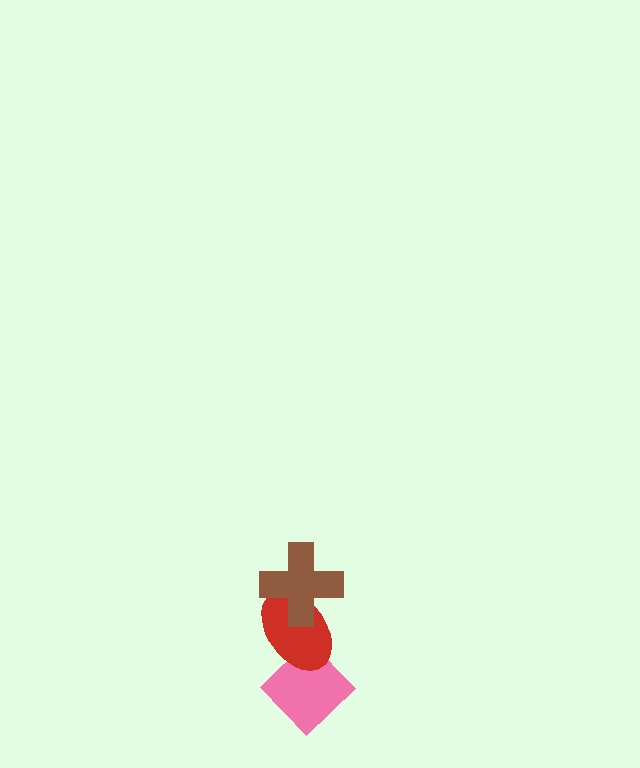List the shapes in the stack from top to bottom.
From top to bottom: the brown cross, the red ellipse, the pink diamond.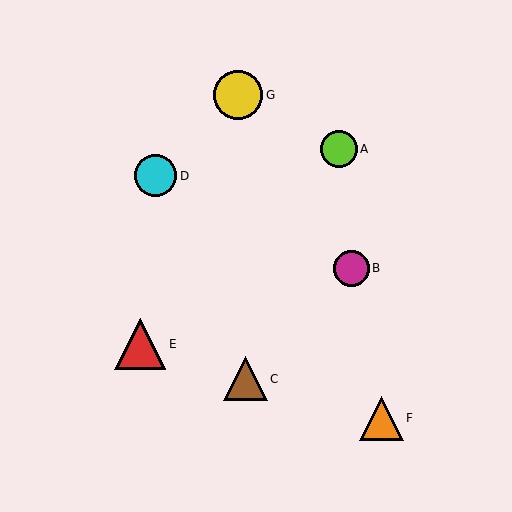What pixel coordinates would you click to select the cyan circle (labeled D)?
Click at (156, 176) to select the cyan circle D.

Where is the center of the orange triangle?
The center of the orange triangle is at (381, 418).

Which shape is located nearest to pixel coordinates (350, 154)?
The lime circle (labeled A) at (339, 149) is nearest to that location.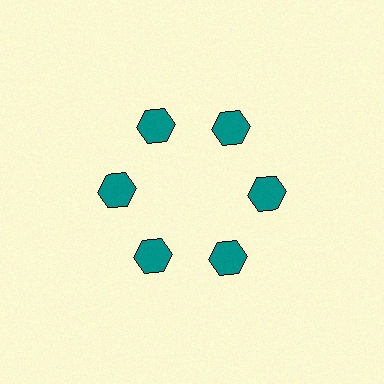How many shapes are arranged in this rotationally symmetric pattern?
There are 6 shapes, arranged in 6 groups of 1.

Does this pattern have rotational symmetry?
Yes, this pattern has 6-fold rotational symmetry. It looks the same after rotating 60 degrees around the center.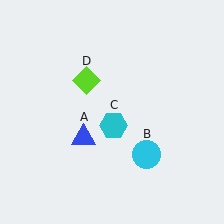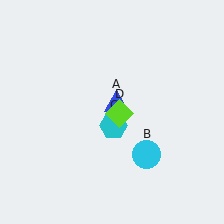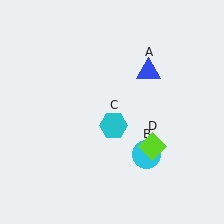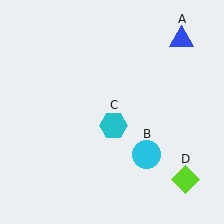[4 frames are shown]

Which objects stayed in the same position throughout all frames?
Cyan circle (object B) and cyan hexagon (object C) remained stationary.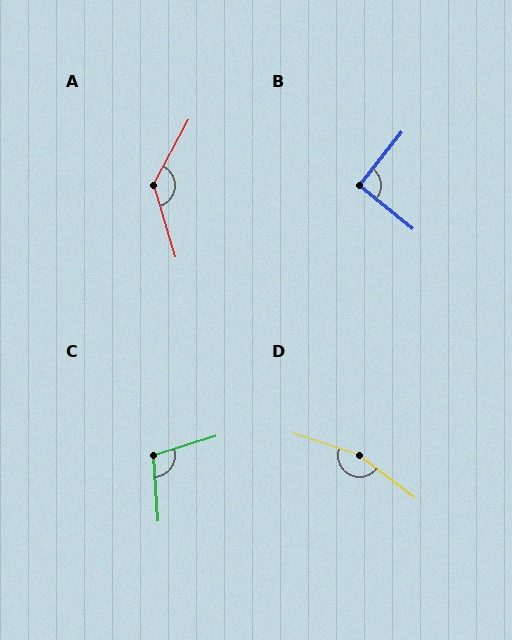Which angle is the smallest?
B, at approximately 90 degrees.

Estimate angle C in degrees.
Approximately 103 degrees.